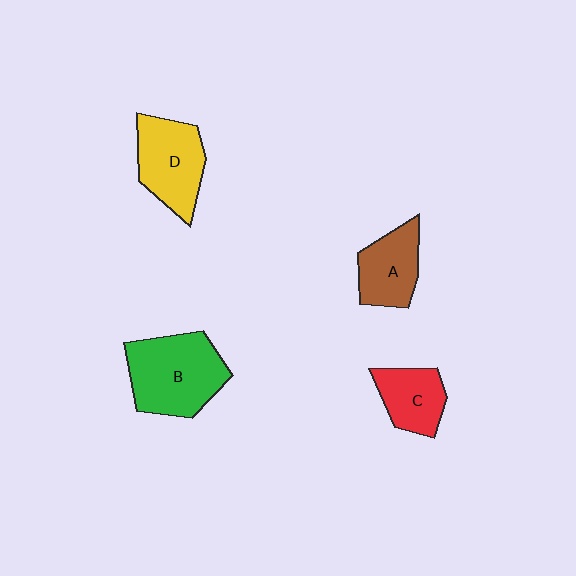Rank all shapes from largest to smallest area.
From largest to smallest: B (green), D (yellow), A (brown), C (red).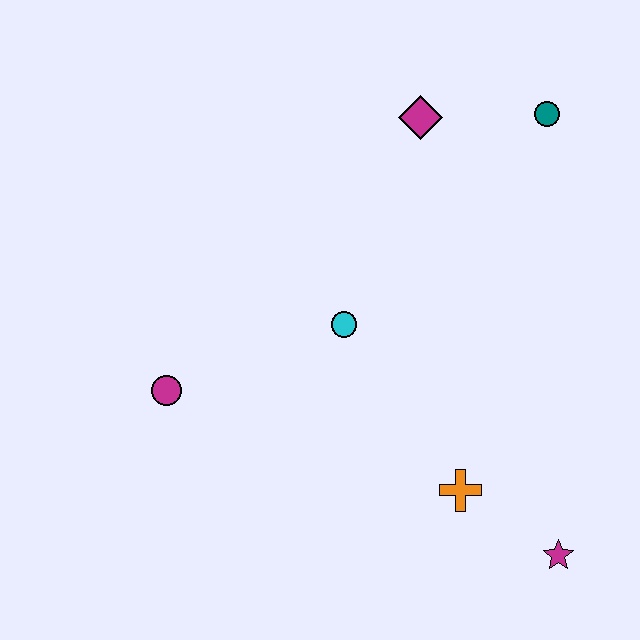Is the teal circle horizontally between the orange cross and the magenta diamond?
No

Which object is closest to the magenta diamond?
The teal circle is closest to the magenta diamond.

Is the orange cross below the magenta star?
No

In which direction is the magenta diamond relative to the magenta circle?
The magenta diamond is above the magenta circle.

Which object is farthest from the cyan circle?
The magenta star is farthest from the cyan circle.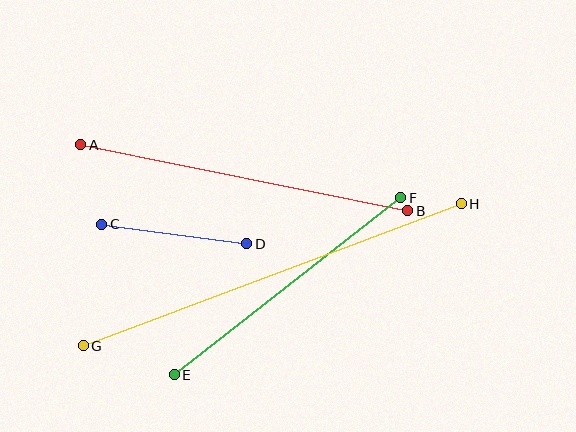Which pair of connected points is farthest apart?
Points G and H are farthest apart.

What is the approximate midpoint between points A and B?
The midpoint is at approximately (244, 178) pixels.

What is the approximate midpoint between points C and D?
The midpoint is at approximately (174, 234) pixels.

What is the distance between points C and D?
The distance is approximately 146 pixels.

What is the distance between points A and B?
The distance is approximately 334 pixels.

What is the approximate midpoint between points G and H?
The midpoint is at approximately (272, 275) pixels.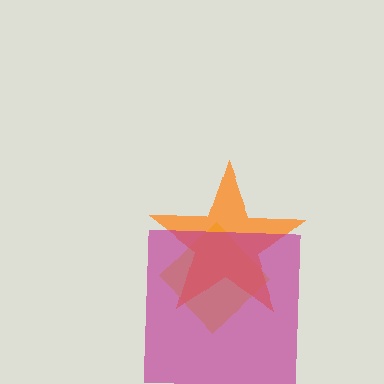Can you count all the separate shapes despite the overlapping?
Yes, there are 3 separate shapes.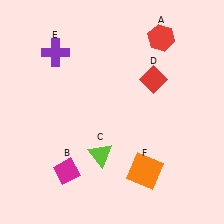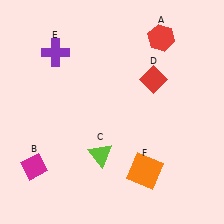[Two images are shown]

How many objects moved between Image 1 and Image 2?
1 object moved between the two images.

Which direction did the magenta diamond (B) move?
The magenta diamond (B) moved left.